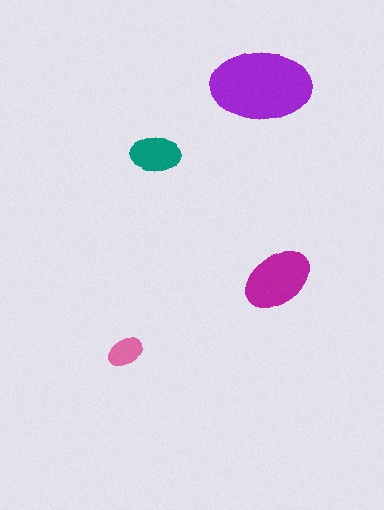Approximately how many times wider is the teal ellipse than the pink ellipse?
About 1.5 times wider.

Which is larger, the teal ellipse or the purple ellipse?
The purple one.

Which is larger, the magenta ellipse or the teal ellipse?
The magenta one.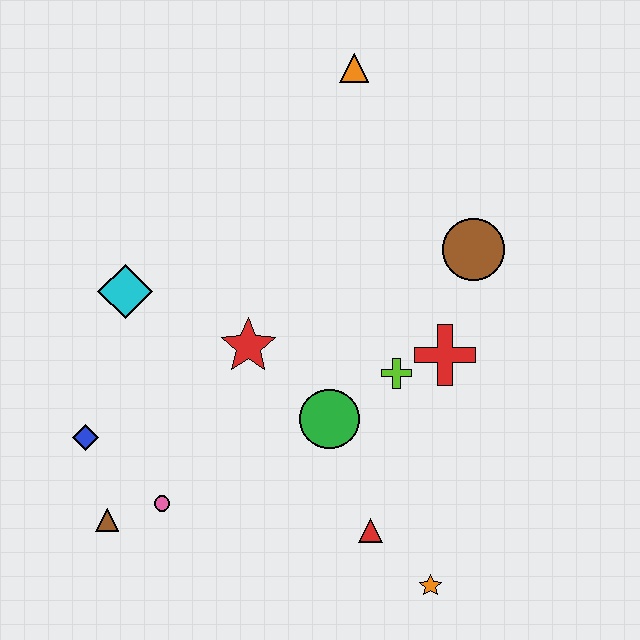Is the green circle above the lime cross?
No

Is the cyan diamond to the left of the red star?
Yes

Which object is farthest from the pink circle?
The orange triangle is farthest from the pink circle.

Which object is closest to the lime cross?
The red cross is closest to the lime cross.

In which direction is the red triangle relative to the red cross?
The red triangle is below the red cross.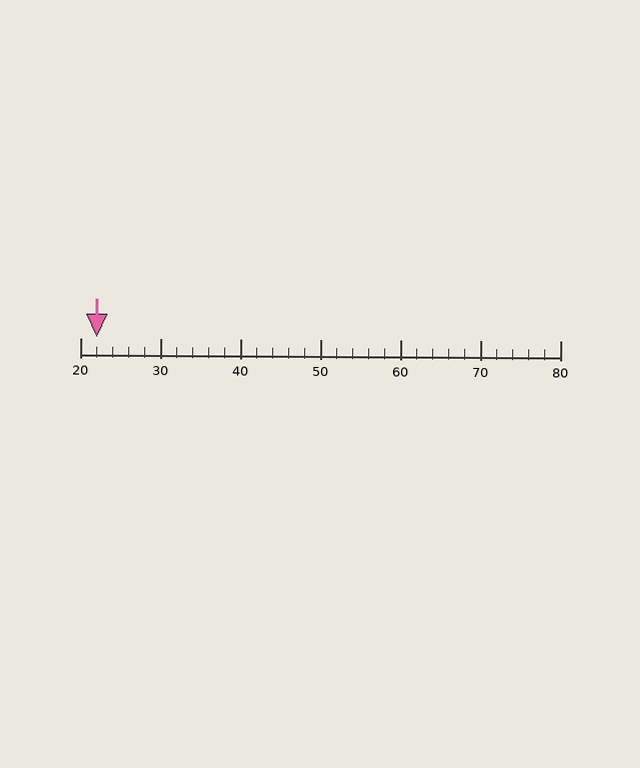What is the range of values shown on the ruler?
The ruler shows values from 20 to 80.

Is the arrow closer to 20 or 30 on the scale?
The arrow is closer to 20.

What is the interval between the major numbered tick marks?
The major tick marks are spaced 10 units apart.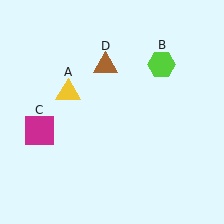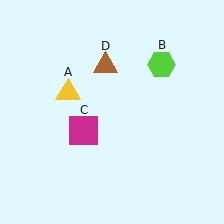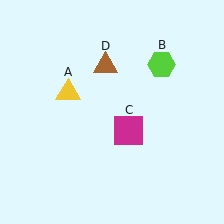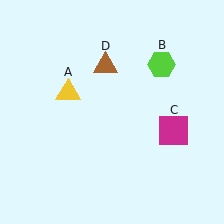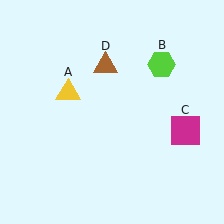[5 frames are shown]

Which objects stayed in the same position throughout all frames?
Yellow triangle (object A) and lime hexagon (object B) and brown triangle (object D) remained stationary.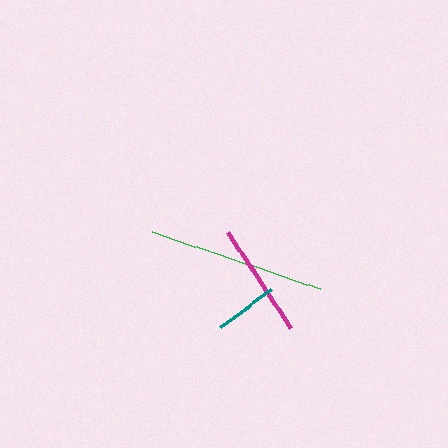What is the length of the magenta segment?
The magenta segment is approximately 115 pixels long.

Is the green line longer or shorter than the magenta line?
The green line is longer than the magenta line.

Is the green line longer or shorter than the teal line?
The green line is longer than the teal line.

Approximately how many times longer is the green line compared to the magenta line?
The green line is approximately 1.5 times the length of the magenta line.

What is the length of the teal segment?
The teal segment is approximately 64 pixels long.